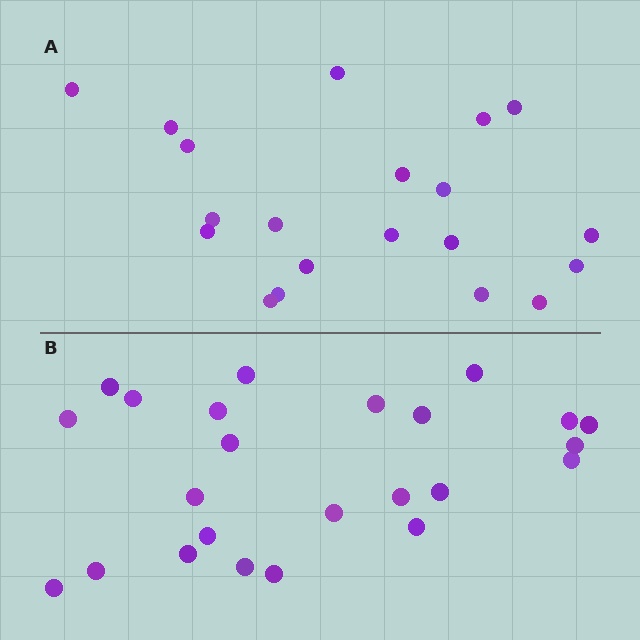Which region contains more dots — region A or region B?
Region B (the bottom region) has more dots.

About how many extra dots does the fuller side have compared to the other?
Region B has about 4 more dots than region A.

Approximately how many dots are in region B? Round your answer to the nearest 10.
About 20 dots. (The exact count is 24, which rounds to 20.)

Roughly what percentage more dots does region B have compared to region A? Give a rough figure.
About 20% more.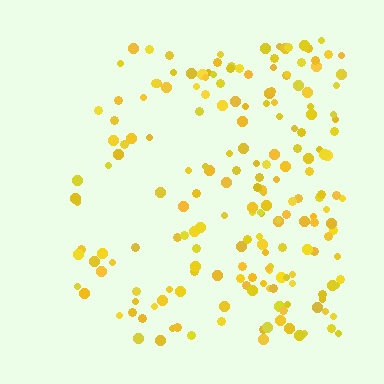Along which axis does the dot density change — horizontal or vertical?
Horizontal.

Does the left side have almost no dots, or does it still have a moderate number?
Still a moderate number, just noticeably fewer than the right.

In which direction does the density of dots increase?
From left to right, with the right side densest.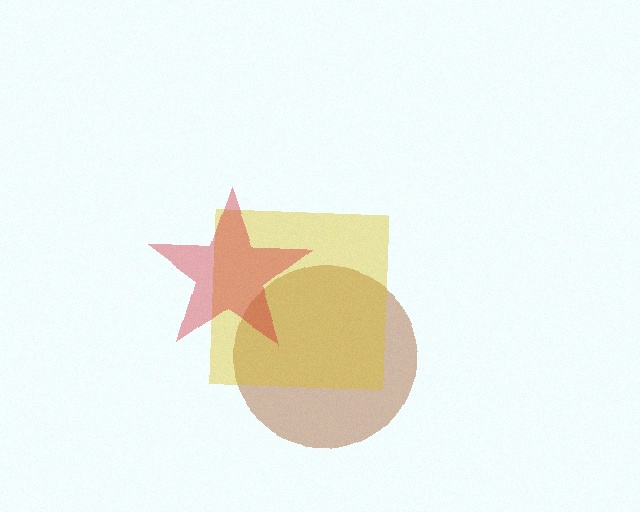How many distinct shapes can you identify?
There are 3 distinct shapes: a brown circle, a yellow square, a red star.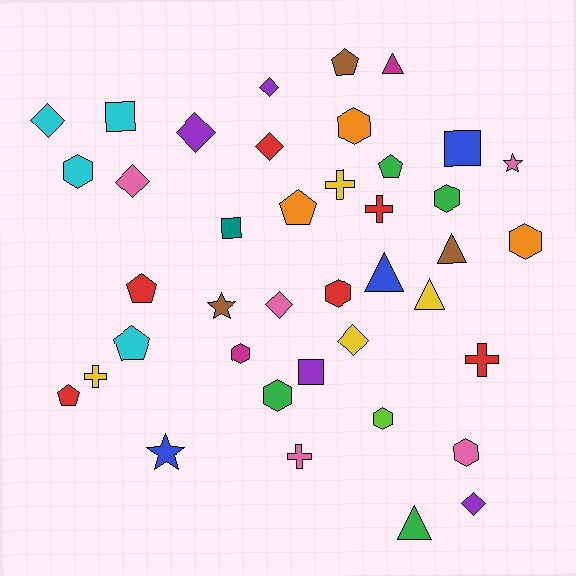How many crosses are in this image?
There are 5 crosses.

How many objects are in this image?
There are 40 objects.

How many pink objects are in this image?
There are 5 pink objects.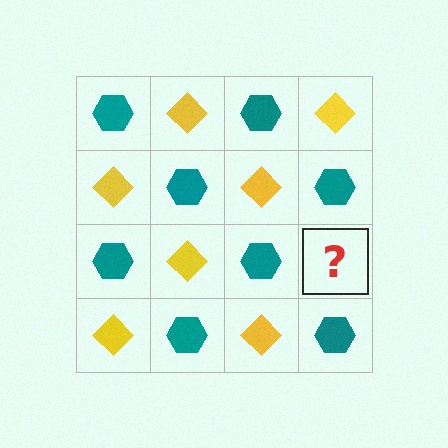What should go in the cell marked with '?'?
The missing cell should contain a yellow diamond.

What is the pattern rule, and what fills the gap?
The rule is that it alternates teal hexagon and yellow diamond in a checkerboard pattern. The gap should be filled with a yellow diamond.